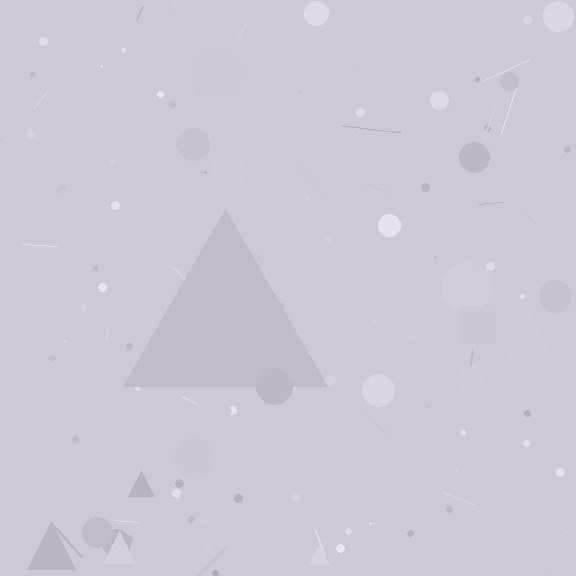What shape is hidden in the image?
A triangle is hidden in the image.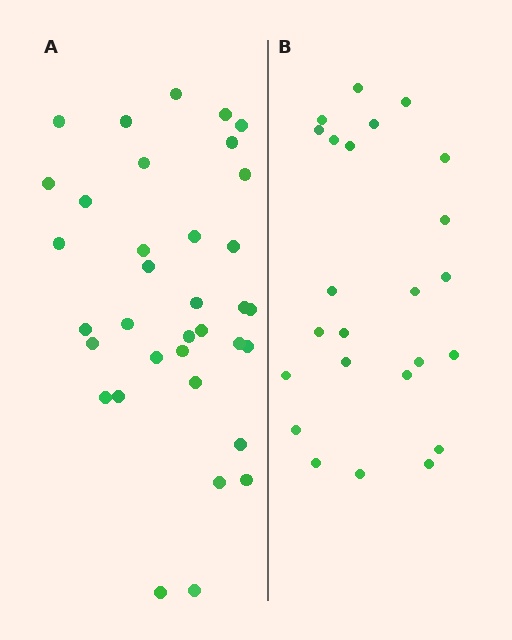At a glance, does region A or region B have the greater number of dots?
Region A (the left region) has more dots.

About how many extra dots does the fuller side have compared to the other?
Region A has roughly 12 or so more dots than region B.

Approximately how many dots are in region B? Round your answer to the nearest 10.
About 20 dots. (The exact count is 24, which rounds to 20.)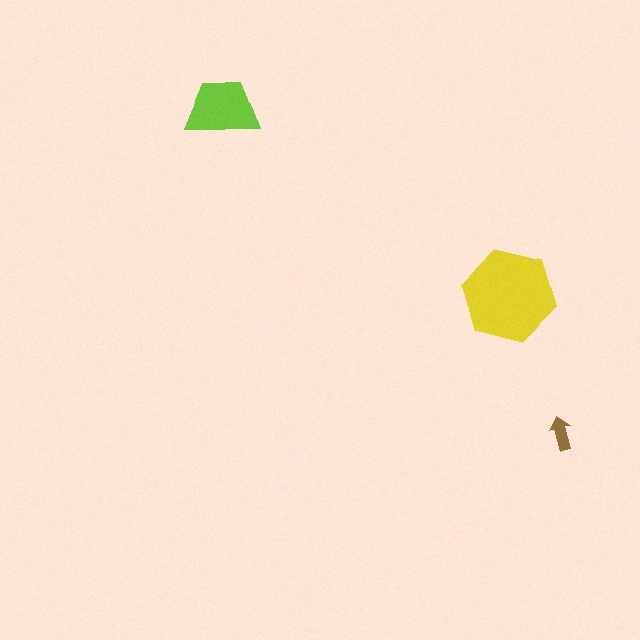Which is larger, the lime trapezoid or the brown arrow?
The lime trapezoid.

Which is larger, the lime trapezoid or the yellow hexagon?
The yellow hexagon.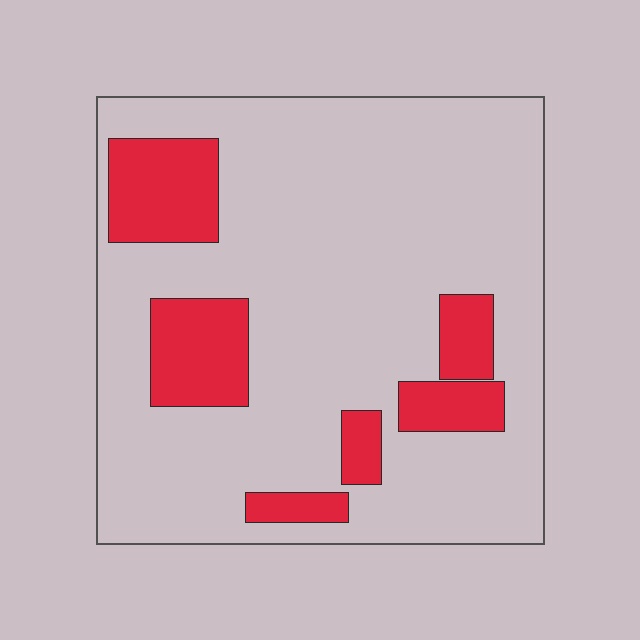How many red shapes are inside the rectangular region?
6.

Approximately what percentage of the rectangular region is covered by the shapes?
Approximately 20%.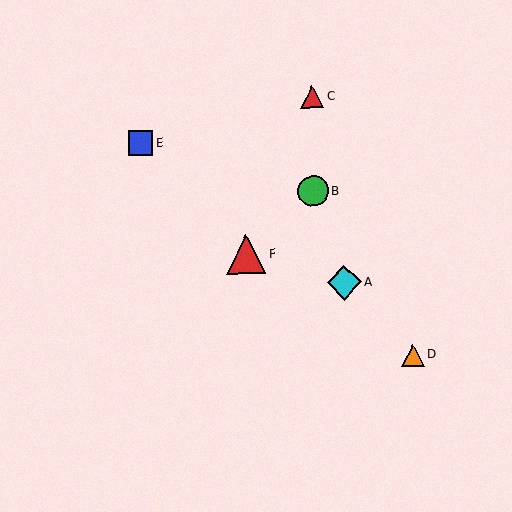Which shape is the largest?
The red triangle (labeled F) is the largest.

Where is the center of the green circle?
The center of the green circle is at (313, 191).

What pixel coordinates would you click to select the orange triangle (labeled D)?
Click at (413, 355) to select the orange triangle D.